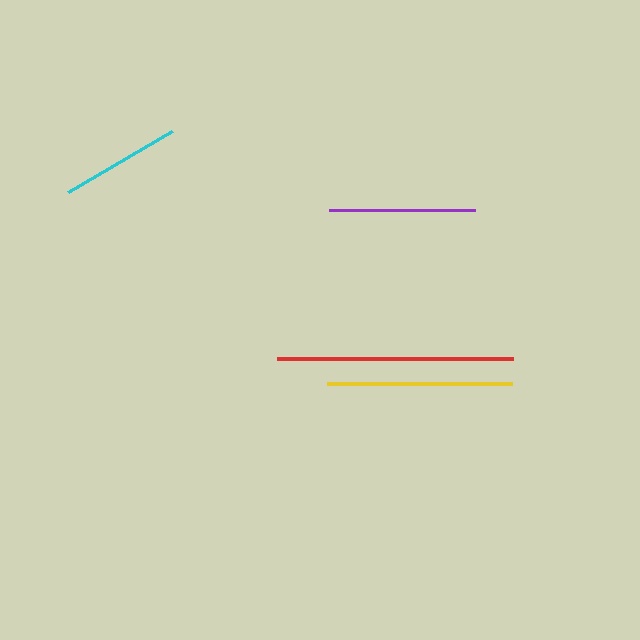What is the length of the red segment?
The red segment is approximately 236 pixels long.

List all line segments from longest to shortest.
From longest to shortest: red, yellow, purple, cyan.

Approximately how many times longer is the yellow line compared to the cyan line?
The yellow line is approximately 1.5 times the length of the cyan line.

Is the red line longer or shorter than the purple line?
The red line is longer than the purple line.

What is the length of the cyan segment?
The cyan segment is approximately 122 pixels long.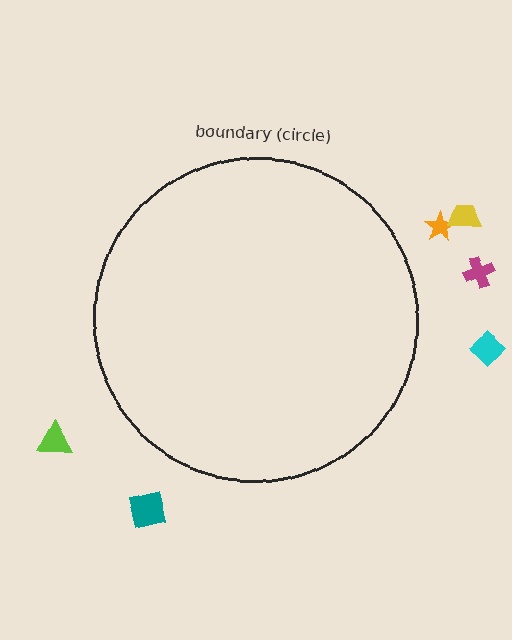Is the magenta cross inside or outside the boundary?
Outside.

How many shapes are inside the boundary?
0 inside, 6 outside.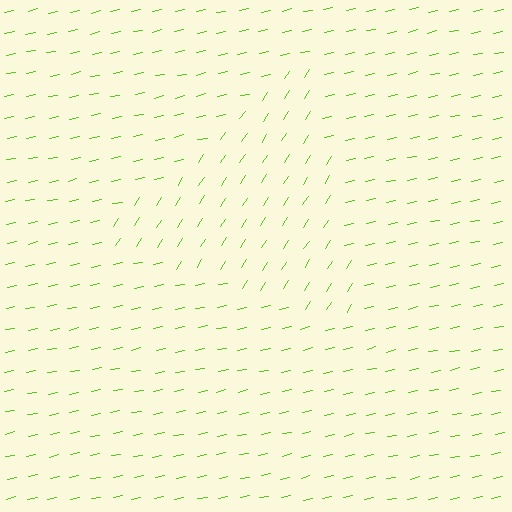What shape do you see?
I see a triangle.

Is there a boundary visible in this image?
Yes, there is a texture boundary formed by a change in line orientation.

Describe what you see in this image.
The image is filled with small lime line segments. A triangle region in the image has lines oriented differently from the surrounding lines, creating a visible texture boundary.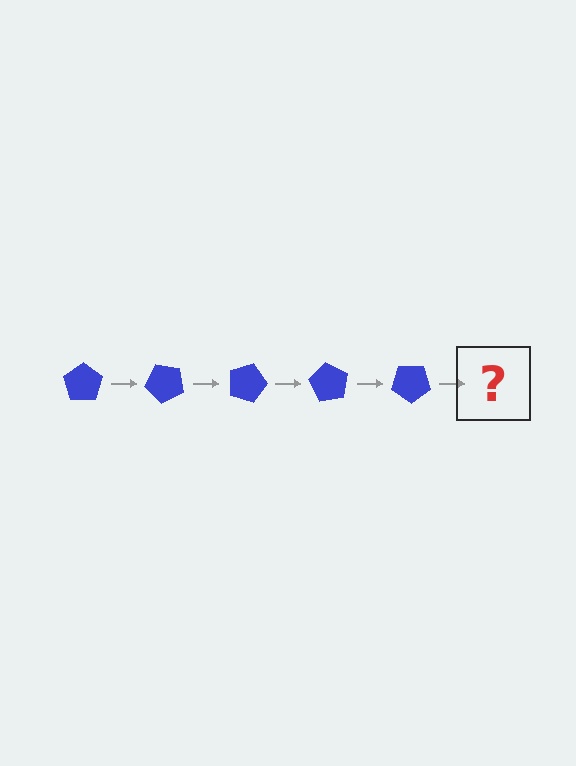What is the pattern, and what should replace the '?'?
The pattern is that the pentagon rotates 45 degrees each step. The '?' should be a blue pentagon rotated 225 degrees.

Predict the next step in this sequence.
The next step is a blue pentagon rotated 225 degrees.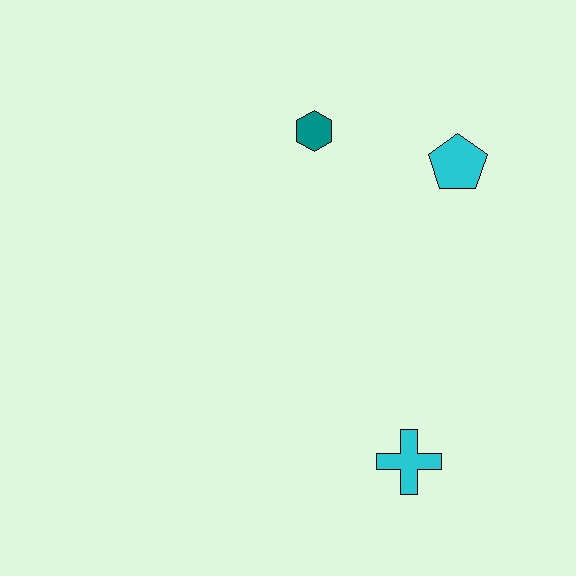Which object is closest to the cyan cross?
The cyan pentagon is closest to the cyan cross.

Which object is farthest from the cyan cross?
The teal hexagon is farthest from the cyan cross.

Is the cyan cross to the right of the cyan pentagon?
No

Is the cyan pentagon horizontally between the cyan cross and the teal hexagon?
No